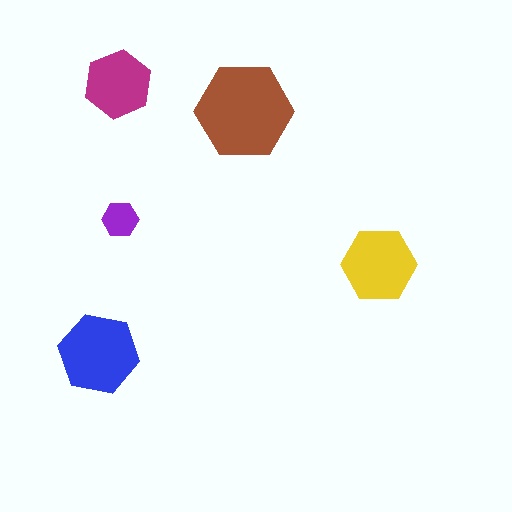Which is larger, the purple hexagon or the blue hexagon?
The blue one.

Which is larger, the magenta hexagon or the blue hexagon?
The blue one.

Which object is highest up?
The magenta hexagon is topmost.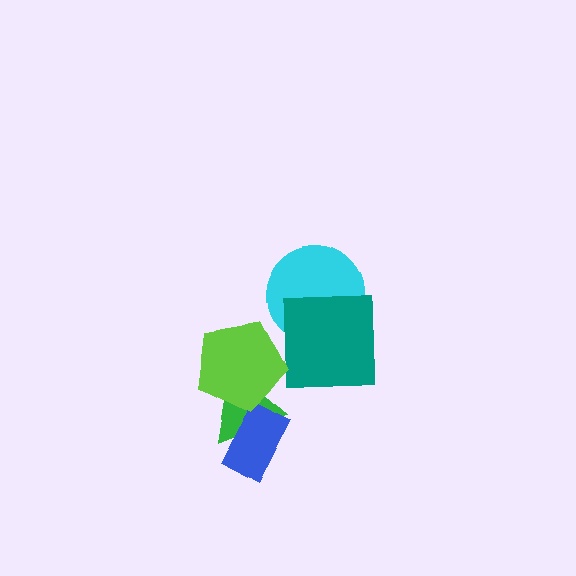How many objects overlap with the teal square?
1 object overlaps with the teal square.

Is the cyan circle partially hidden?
Yes, it is partially covered by another shape.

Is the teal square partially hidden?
No, no other shape covers it.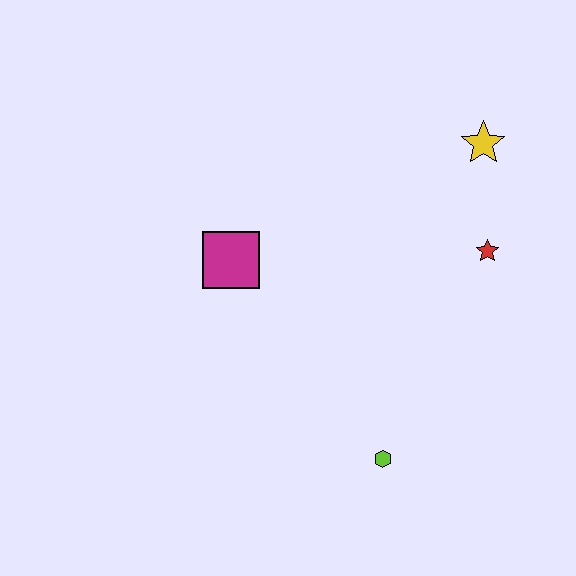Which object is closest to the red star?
The yellow star is closest to the red star.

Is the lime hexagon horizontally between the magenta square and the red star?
Yes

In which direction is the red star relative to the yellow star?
The red star is below the yellow star.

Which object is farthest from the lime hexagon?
The yellow star is farthest from the lime hexagon.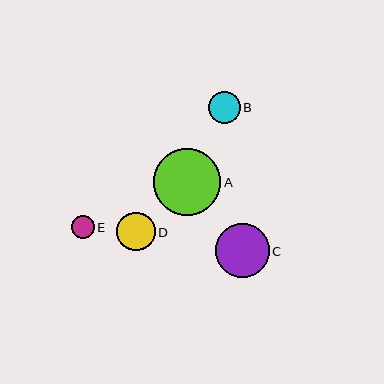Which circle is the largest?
Circle A is the largest with a size of approximately 67 pixels.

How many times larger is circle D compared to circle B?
Circle D is approximately 1.2 times the size of circle B.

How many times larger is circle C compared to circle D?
Circle C is approximately 1.4 times the size of circle D.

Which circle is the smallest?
Circle E is the smallest with a size of approximately 23 pixels.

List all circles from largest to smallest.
From largest to smallest: A, C, D, B, E.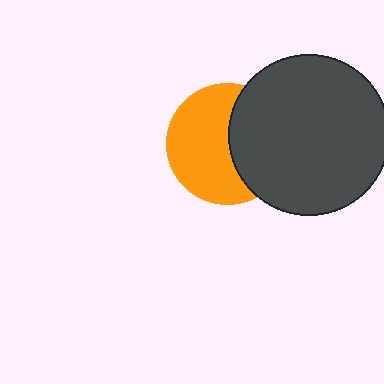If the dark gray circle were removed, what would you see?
You would see the complete orange circle.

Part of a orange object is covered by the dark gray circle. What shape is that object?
It is a circle.